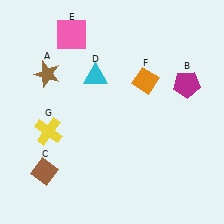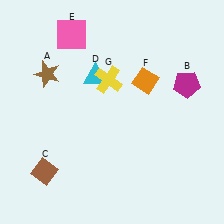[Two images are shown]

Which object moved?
The yellow cross (G) moved right.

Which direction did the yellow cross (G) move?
The yellow cross (G) moved right.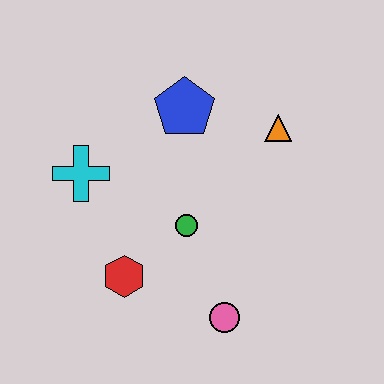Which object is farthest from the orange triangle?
The red hexagon is farthest from the orange triangle.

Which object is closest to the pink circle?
The green circle is closest to the pink circle.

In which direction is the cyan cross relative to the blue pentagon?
The cyan cross is to the left of the blue pentagon.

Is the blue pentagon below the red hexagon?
No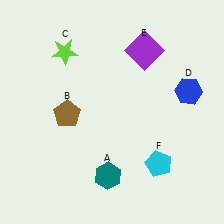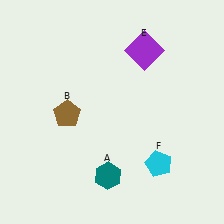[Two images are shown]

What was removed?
The lime star (C), the blue hexagon (D) were removed in Image 2.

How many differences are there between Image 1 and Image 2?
There are 2 differences between the two images.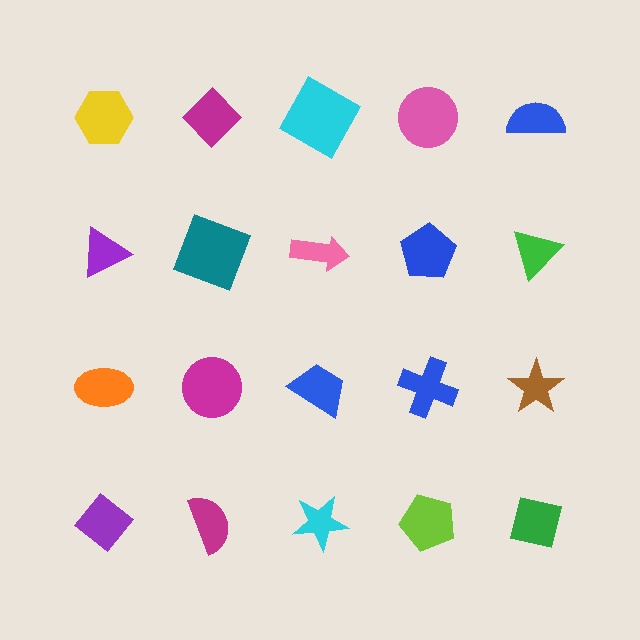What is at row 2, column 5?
A green triangle.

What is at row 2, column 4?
A blue pentagon.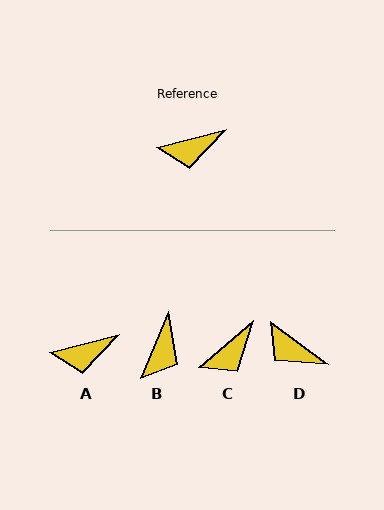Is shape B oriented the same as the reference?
No, it is off by about 53 degrees.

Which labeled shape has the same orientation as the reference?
A.